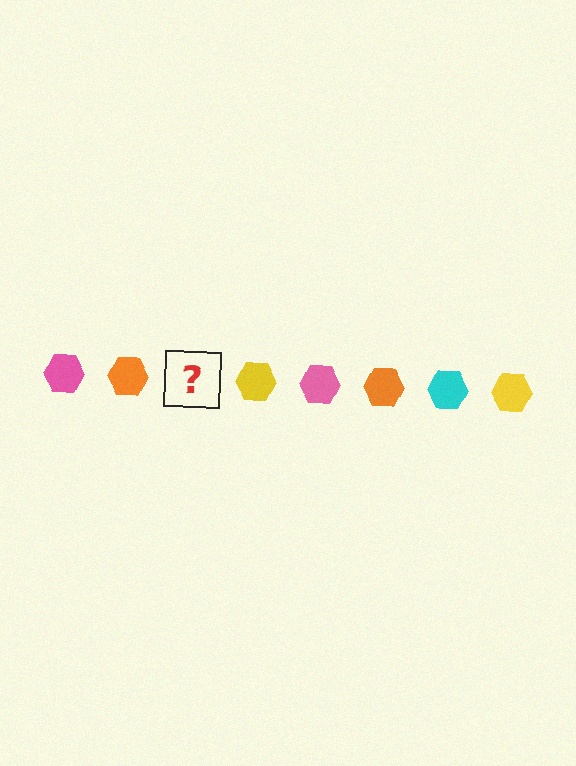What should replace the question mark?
The question mark should be replaced with a cyan hexagon.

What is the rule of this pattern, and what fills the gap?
The rule is that the pattern cycles through pink, orange, cyan, yellow hexagons. The gap should be filled with a cyan hexagon.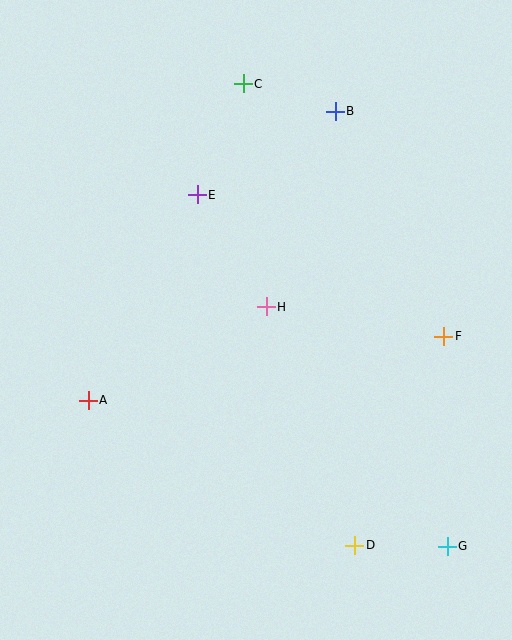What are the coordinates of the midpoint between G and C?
The midpoint between G and C is at (345, 315).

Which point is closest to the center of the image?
Point H at (266, 307) is closest to the center.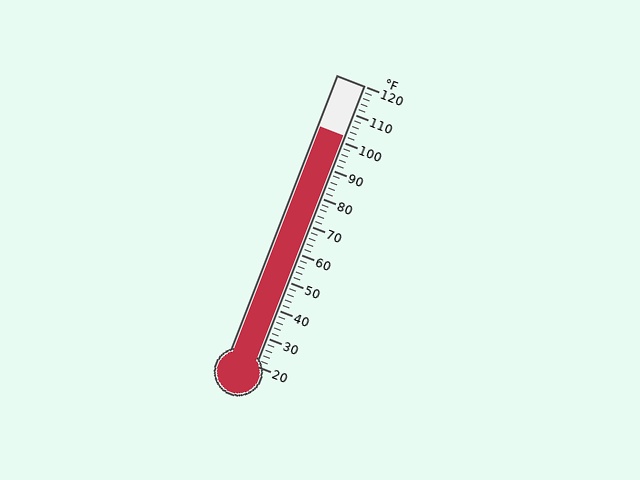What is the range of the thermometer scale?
The thermometer scale ranges from 20°F to 120°F.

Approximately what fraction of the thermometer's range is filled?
The thermometer is filled to approximately 80% of its range.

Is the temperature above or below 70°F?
The temperature is above 70°F.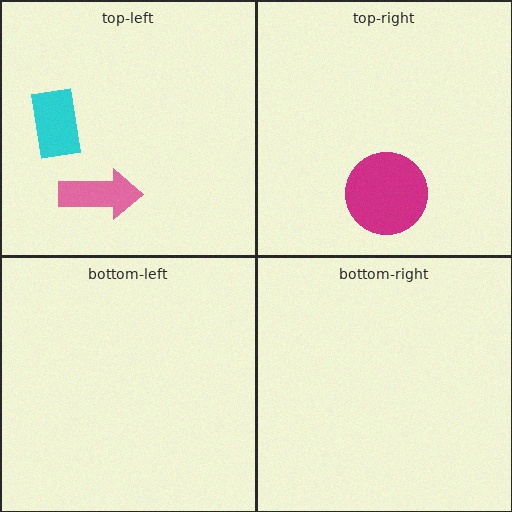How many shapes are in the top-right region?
1.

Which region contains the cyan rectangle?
The top-left region.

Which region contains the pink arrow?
The top-left region.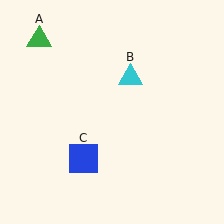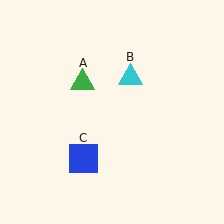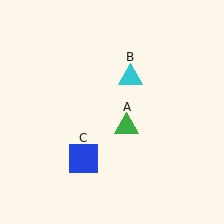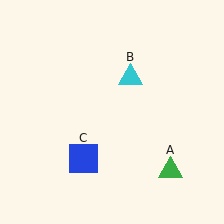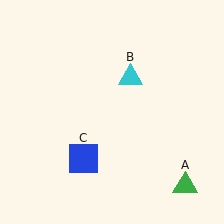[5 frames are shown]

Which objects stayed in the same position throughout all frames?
Cyan triangle (object B) and blue square (object C) remained stationary.